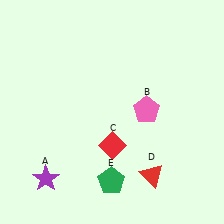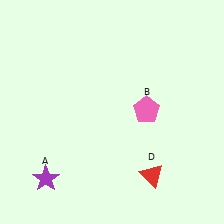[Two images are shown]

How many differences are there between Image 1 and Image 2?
There are 2 differences between the two images.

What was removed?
The red diamond (C), the green pentagon (E) were removed in Image 2.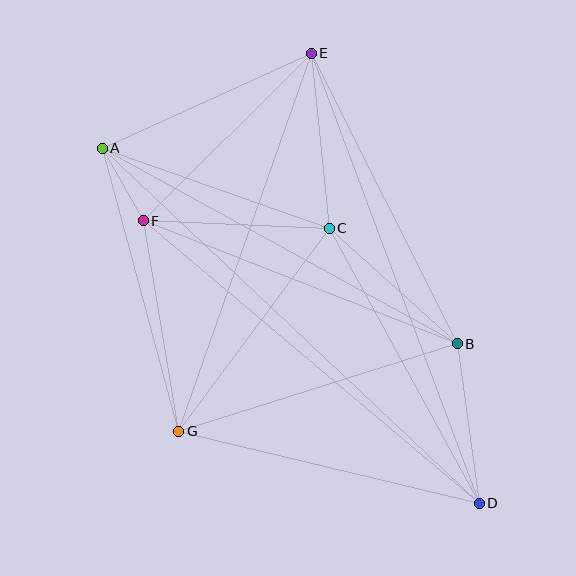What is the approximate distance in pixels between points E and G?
The distance between E and G is approximately 401 pixels.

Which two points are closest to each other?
Points A and F are closest to each other.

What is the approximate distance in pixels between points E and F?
The distance between E and F is approximately 237 pixels.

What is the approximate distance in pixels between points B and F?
The distance between B and F is approximately 337 pixels.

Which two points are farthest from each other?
Points A and D are farthest from each other.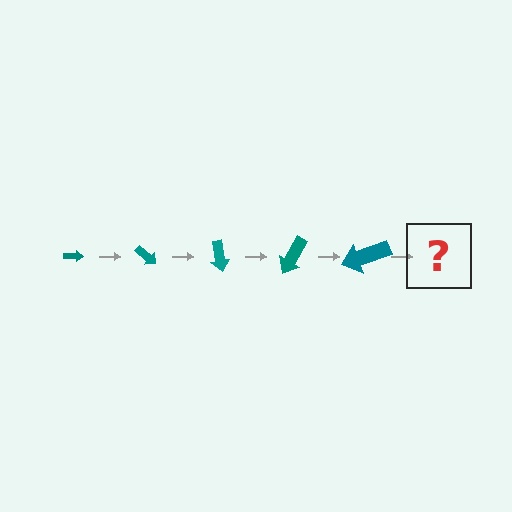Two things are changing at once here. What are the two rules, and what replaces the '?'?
The two rules are that the arrow grows larger each step and it rotates 40 degrees each step. The '?' should be an arrow, larger than the previous one and rotated 200 degrees from the start.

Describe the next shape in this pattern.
It should be an arrow, larger than the previous one and rotated 200 degrees from the start.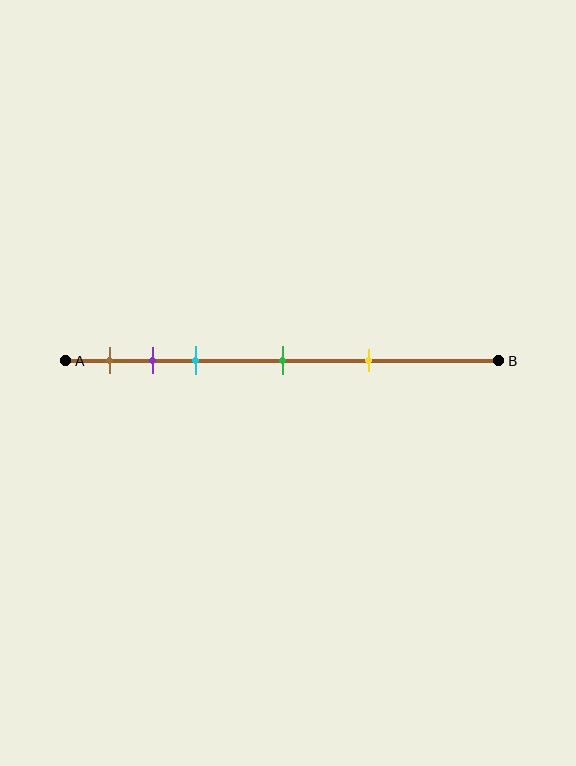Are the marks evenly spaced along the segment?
No, the marks are not evenly spaced.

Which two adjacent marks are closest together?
The purple and cyan marks are the closest adjacent pair.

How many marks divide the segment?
There are 5 marks dividing the segment.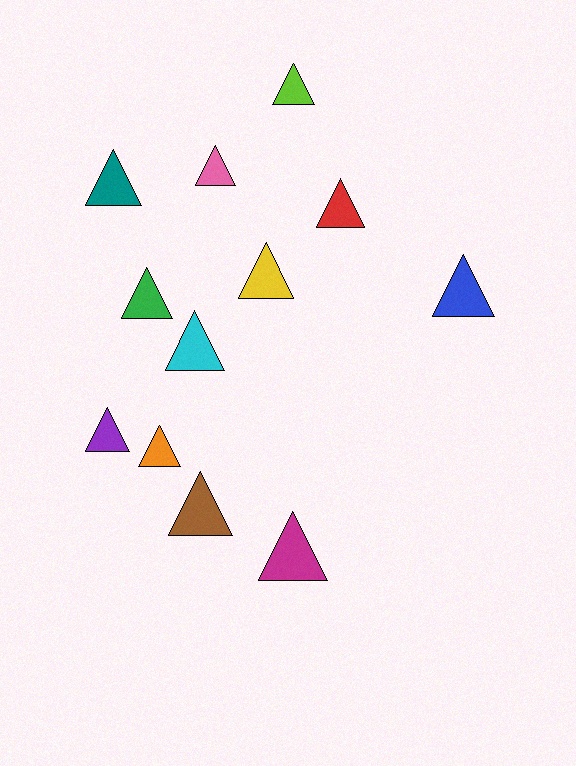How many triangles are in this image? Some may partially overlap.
There are 12 triangles.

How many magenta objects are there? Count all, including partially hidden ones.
There is 1 magenta object.